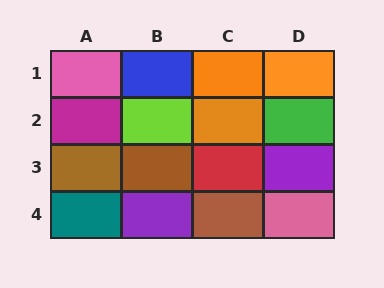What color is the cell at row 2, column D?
Green.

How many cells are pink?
2 cells are pink.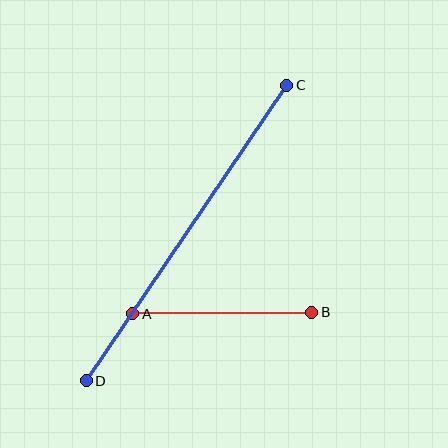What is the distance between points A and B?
The distance is approximately 179 pixels.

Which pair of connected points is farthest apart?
Points C and D are farthest apart.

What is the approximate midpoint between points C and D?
The midpoint is at approximately (187, 233) pixels.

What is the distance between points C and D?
The distance is approximately 357 pixels.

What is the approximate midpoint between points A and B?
The midpoint is at approximately (222, 313) pixels.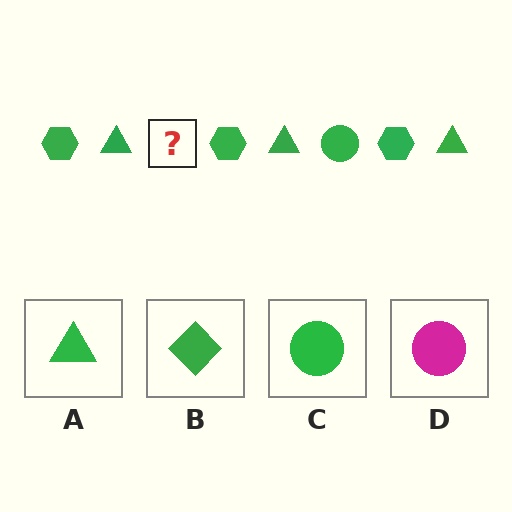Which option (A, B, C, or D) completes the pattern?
C.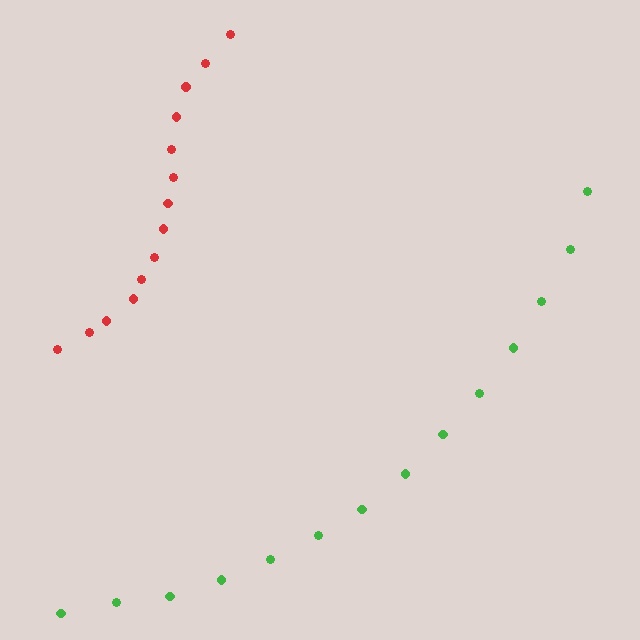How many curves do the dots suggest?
There are 2 distinct paths.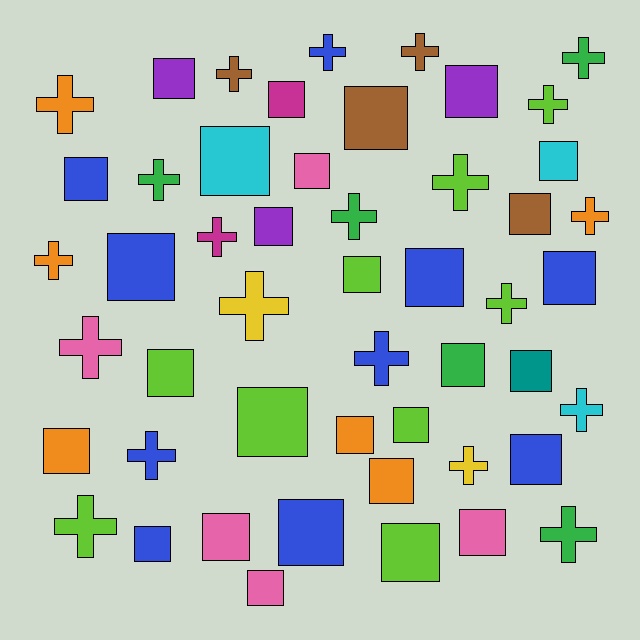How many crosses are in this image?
There are 21 crosses.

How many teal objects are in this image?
There is 1 teal object.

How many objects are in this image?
There are 50 objects.